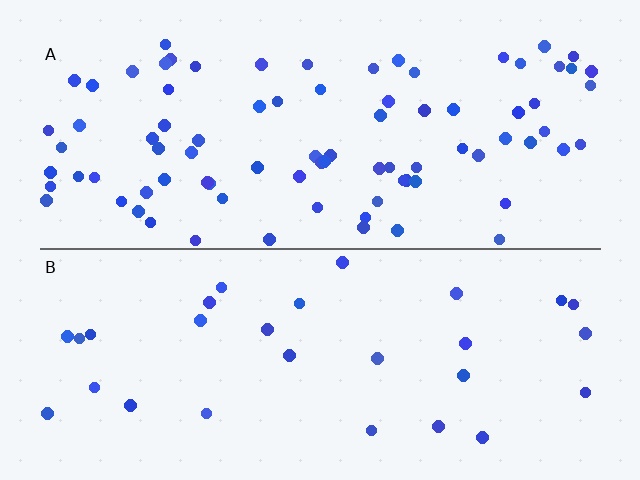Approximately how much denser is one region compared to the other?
Approximately 2.9× — region A over region B.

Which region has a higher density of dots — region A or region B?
A (the top).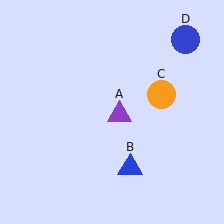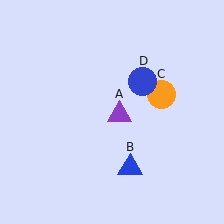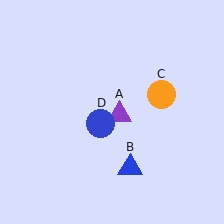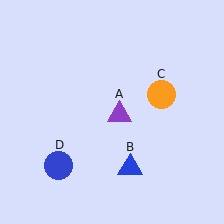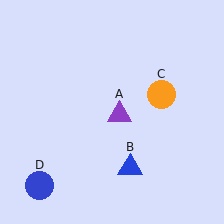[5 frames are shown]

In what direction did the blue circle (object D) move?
The blue circle (object D) moved down and to the left.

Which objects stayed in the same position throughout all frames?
Purple triangle (object A) and blue triangle (object B) and orange circle (object C) remained stationary.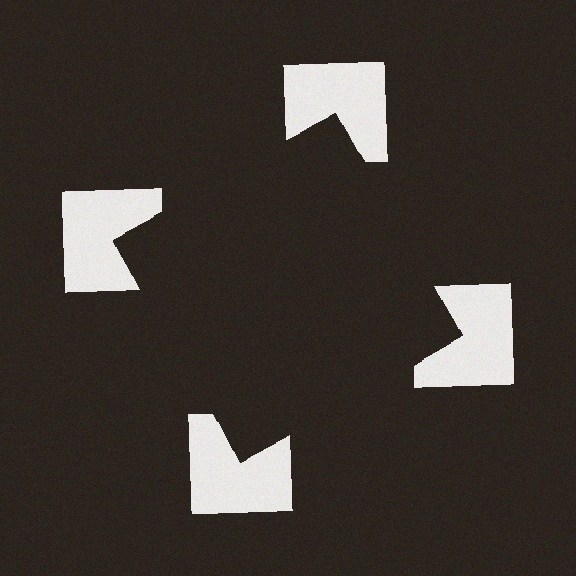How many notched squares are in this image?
There are 4 — one at each vertex of the illusory square.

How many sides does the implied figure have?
4 sides.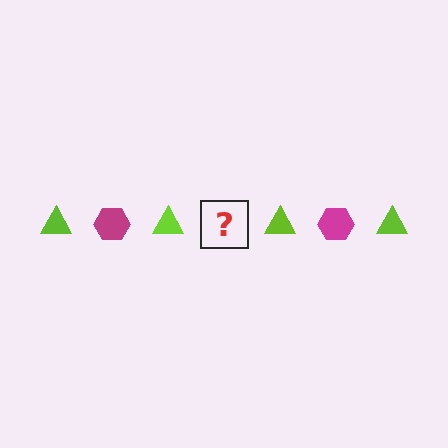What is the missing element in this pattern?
The missing element is a magenta hexagon.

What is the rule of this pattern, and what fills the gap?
The rule is that the pattern alternates between lime triangle and magenta hexagon. The gap should be filled with a magenta hexagon.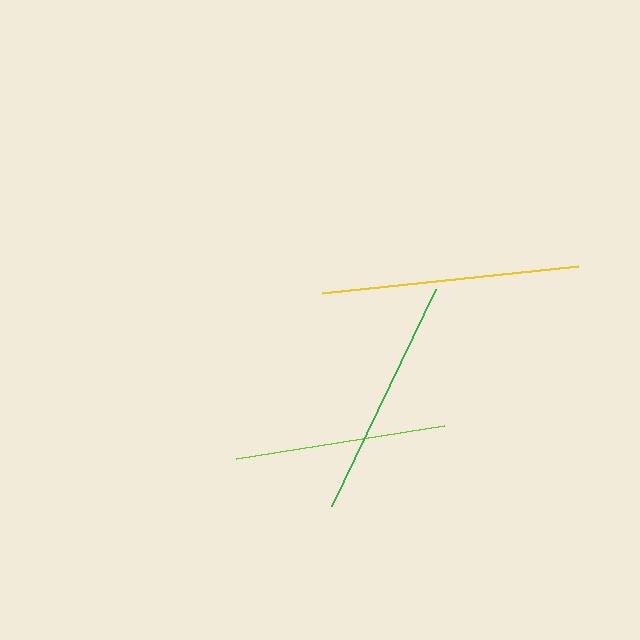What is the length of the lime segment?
The lime segment is approximately 211 pixels long.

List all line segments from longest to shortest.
From longest to shortest: yellow, green, lime.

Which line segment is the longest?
The yellow line is the longest at approximately 257 pixels.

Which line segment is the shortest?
The lime line is the shortest at approximately 211 pixels.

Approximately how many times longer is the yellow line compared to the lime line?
The yellow line is approximately 1.2 times the length of the lime line.